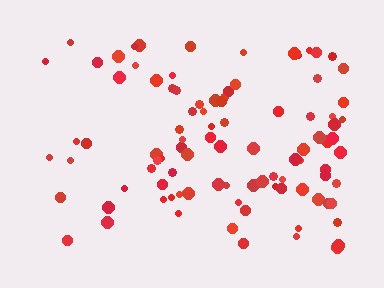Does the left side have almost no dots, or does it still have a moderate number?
Still a moderate number, just noticeably fewer than the right.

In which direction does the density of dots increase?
From left to right, with the right side densest.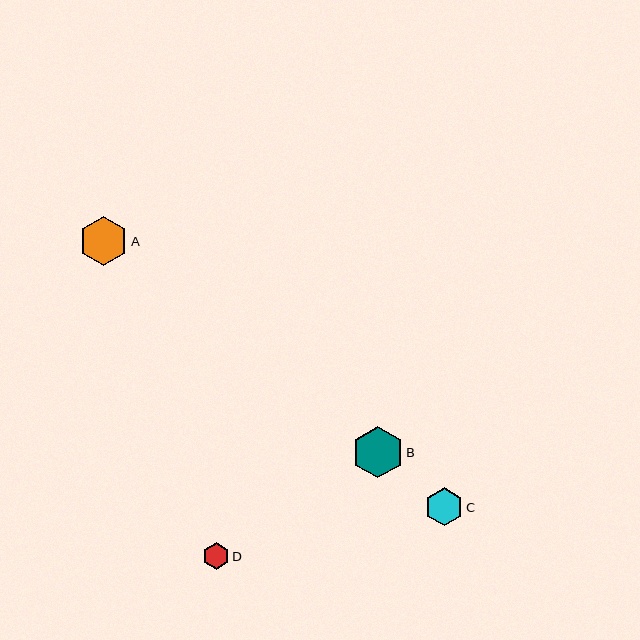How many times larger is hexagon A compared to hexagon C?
Hexagon A is approximately 1.3 times the size of hexagon C.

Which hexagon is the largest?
Hexagon B is the largest with a size of approximately 51 pixels.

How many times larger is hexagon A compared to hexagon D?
Hexagon A is approximately 1.8 times the size of hexagon D.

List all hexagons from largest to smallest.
From largest to smallest: B, A, C, D.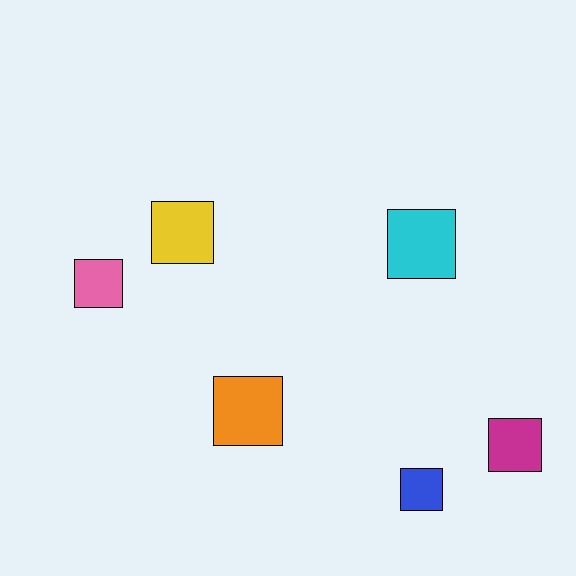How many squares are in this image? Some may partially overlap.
There are 6 squares.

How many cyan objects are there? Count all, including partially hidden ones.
There is 1 cyan object.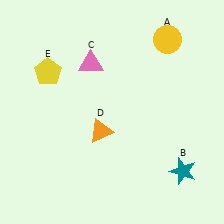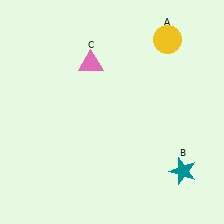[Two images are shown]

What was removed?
The yellow pentagon (E), the orange triangle (D) were removed in Image 2.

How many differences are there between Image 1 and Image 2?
There are 2 differences between the two images.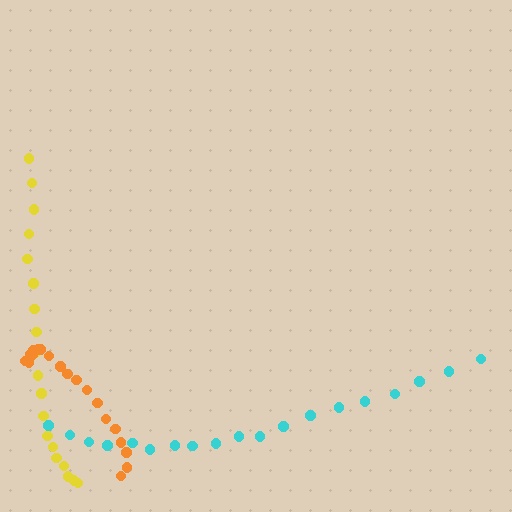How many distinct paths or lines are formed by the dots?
There are 3 distinct paths.